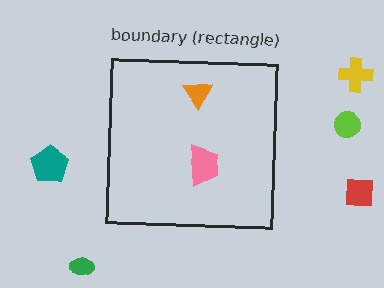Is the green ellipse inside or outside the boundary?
Outside.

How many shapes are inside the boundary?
2 inside, 5 outside.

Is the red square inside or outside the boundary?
Outside.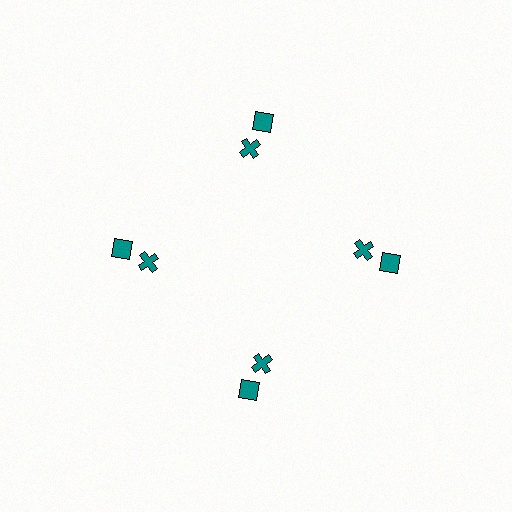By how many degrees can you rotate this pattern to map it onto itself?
The pattern maps onto itself every 90 degrees of rotation.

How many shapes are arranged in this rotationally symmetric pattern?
There are 8 shapes, arranged in 4 groups of 2.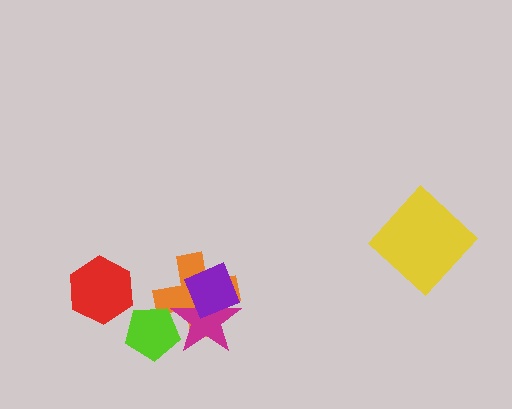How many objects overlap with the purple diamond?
2 objects overlap with the purple diamond.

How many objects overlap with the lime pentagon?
2 objects overlap with the lime pentagon.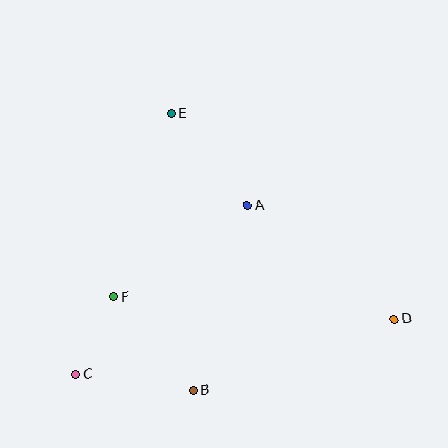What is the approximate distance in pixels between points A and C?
The distance between A and C is approximately 240 pixels.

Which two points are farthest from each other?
Points C and D are farthest from each other.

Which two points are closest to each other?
Points C and F are closest to each other.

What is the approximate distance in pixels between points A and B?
The distance between A and B is approximately 192 pixels.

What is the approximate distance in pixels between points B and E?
The distance between B and E is approximately 277 pixels.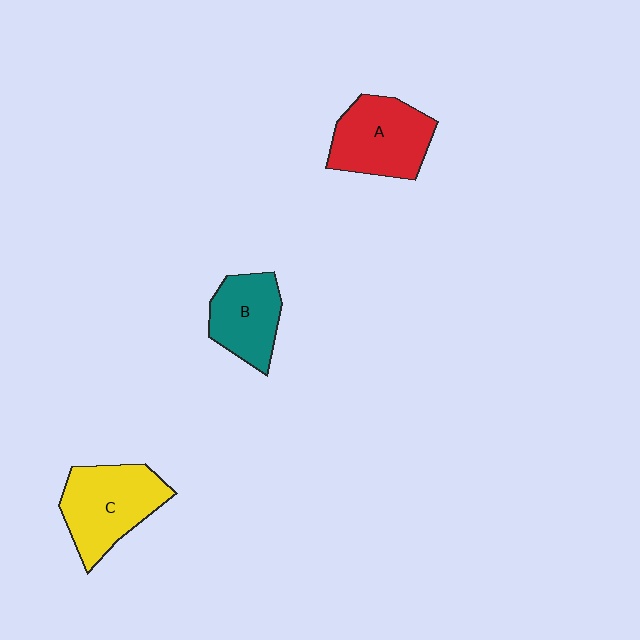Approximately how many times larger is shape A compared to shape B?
Approximately 1.2 times.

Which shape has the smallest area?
Shape B (teal).